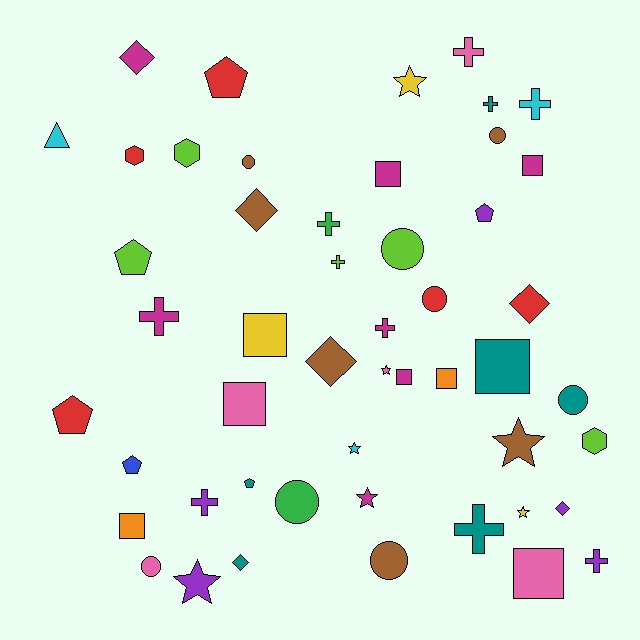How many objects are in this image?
There are 50 objects.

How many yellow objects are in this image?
There are 3 yellow objects.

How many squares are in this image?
There are 9 squares.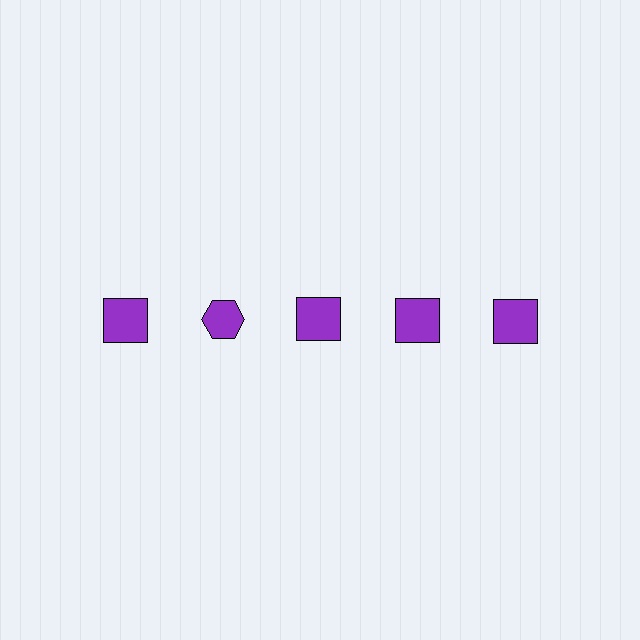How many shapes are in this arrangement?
There are 5 shapes arranged in a grid pattern.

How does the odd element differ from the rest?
It has a different shape: hexagon instead of square.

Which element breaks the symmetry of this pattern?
The purple hexagon in the top row, second from left column breaks the symmetry. All other shapes are purple squares.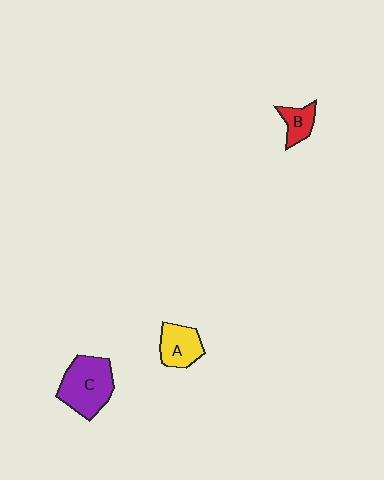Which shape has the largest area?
Shape C (purple).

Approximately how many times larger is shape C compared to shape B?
Approximately 2.5 times.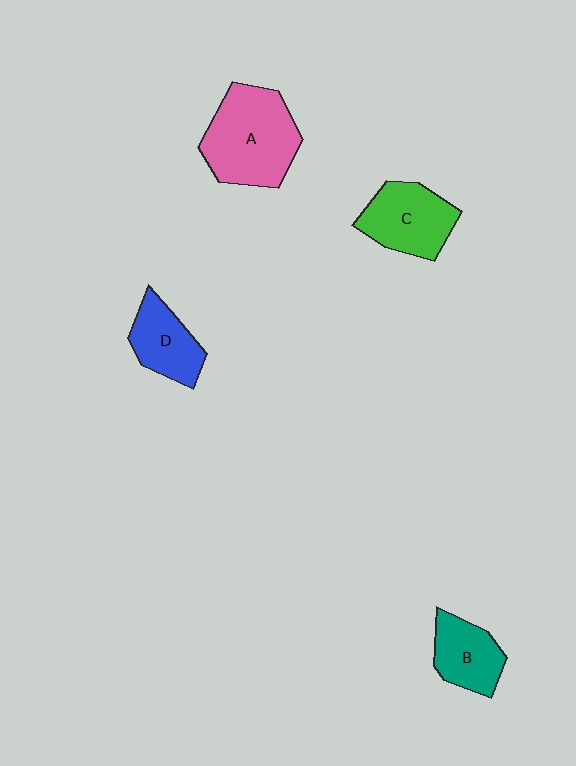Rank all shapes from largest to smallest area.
From largest to smallest: A (pink), C (green), D (blue), B (teal).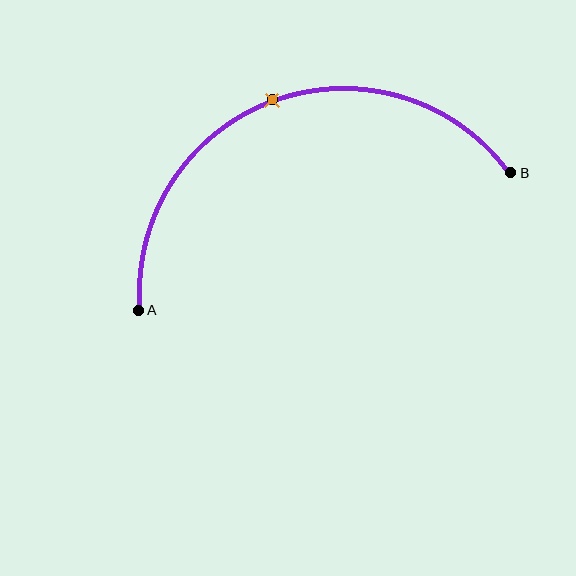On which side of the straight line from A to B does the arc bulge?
The arc bulges above the straight line connecting A and B.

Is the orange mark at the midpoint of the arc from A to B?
Yes. The orange mark lies on the arc at equal arc-length from both A and B — it is the arc midpoint.